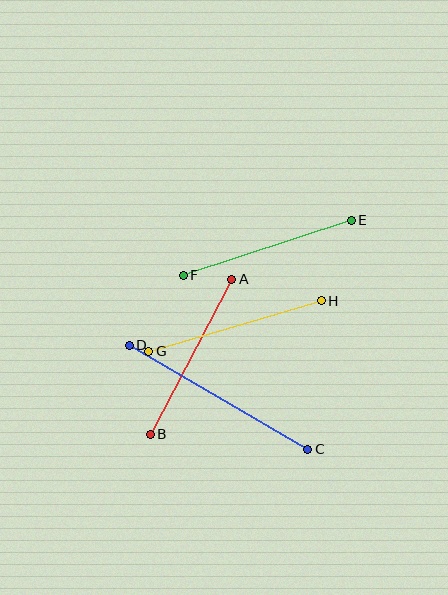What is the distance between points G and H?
The distance is approximately 180 pixels.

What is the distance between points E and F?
The distance is approximately 177 pixels.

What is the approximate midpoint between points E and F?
The midpoint is at approximately (267, 248) pixels.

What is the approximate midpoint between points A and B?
The midpoint is at approximately (191, 357) pixels.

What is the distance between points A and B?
The distance is approximately 175 pixels.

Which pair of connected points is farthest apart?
Points C and D are farthest apart.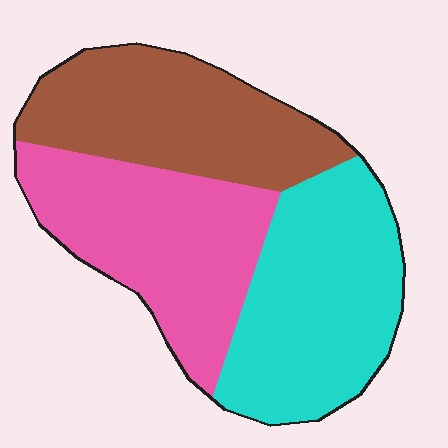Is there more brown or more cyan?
Cyan.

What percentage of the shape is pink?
Pink takes up between a third and a half of the shape.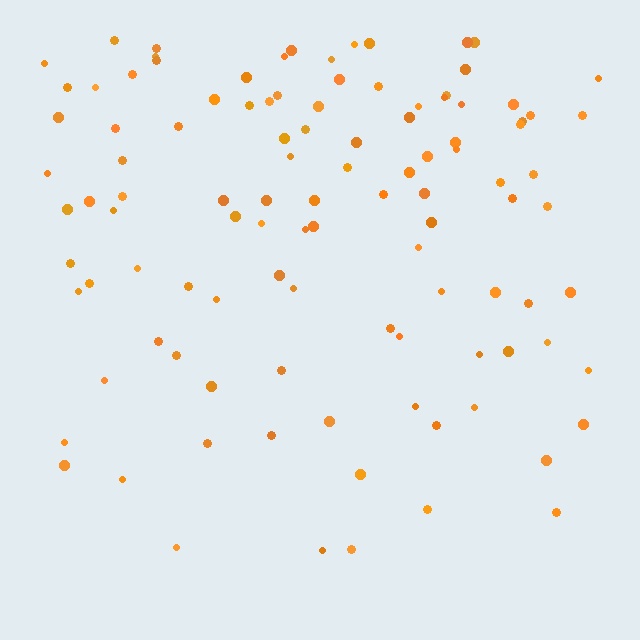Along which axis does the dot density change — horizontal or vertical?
Vertical.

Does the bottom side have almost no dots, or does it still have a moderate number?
Still a moderate number, just noticeably fewer than the top.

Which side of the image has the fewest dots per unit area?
The bottom.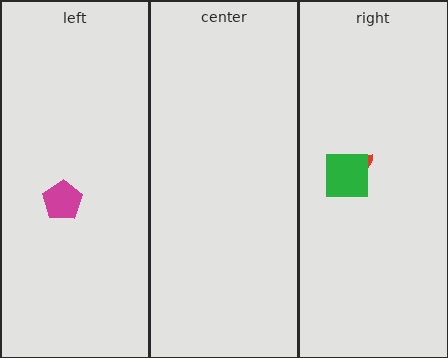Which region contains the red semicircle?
The right region.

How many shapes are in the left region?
1.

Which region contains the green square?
The right region.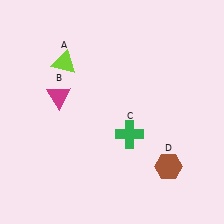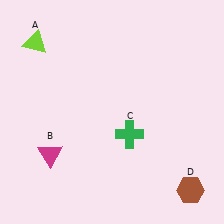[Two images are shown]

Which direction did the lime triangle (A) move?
The lime triangle (A) moved left.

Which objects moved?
The objects that moved are: the lime triangle (A), the magenta triangle (B), the brown hexagon (D).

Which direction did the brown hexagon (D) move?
The brown hexagon (D) moved down.